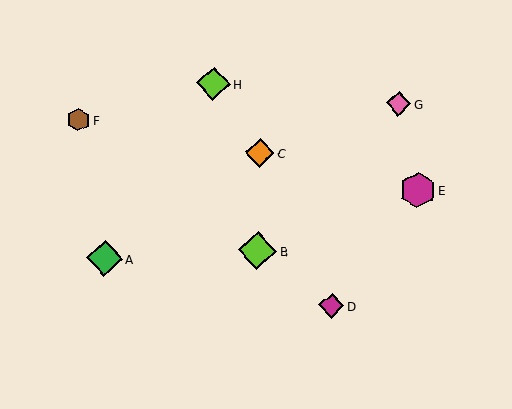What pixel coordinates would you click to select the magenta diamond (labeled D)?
Click at (331, 306) to select the magenta diamond D.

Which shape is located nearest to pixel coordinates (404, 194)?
The magenta hexagon (labeled E) at (418, 190) is nearest to that location.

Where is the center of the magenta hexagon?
The center of the magenta hexagon is at (418, 190).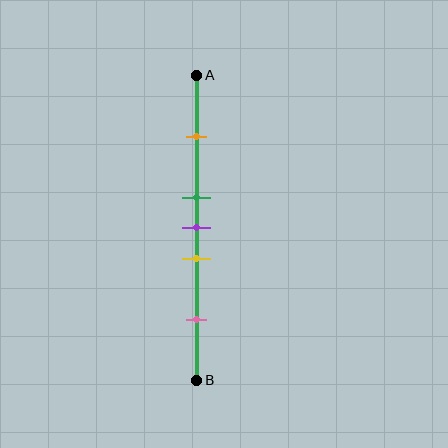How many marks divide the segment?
There are 5 marks dividing the segment.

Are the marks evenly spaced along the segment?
No, the marks are not evenly spaced.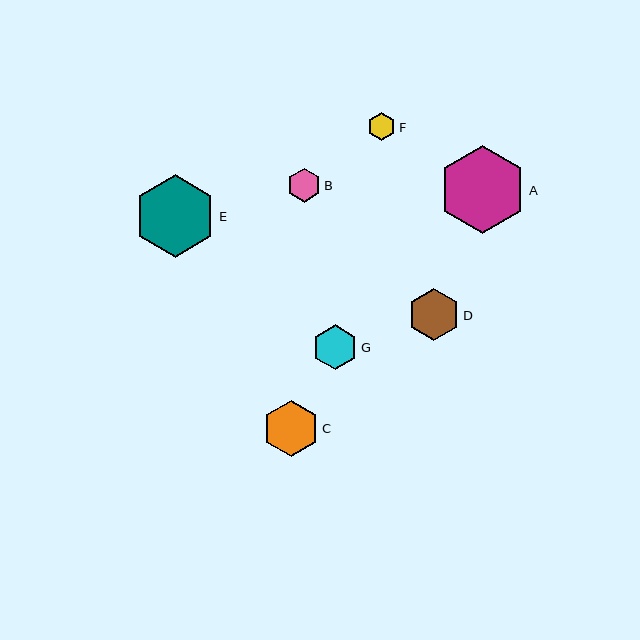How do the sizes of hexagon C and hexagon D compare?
Hexagon C and hexagon D are approximately the same size.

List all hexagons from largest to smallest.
From largest to smallest: A, E, C, D, G, B, F.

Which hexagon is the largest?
Hexagon A is the largest with a size of approximately 88 pixels.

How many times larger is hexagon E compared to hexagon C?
Hexagon E is approximately 1.5 times the size of hexagon C.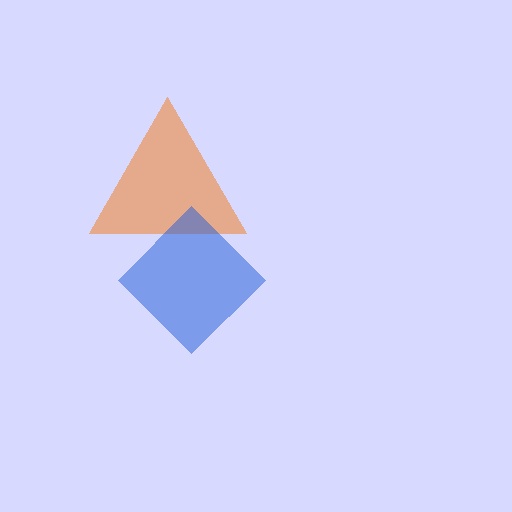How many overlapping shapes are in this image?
There are 2 overlapping shapes in the image.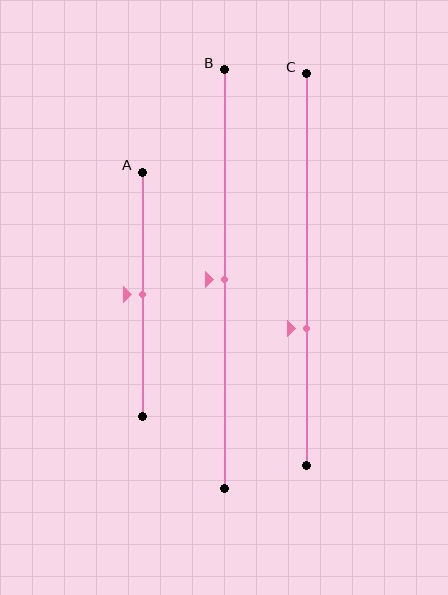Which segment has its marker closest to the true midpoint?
Segment A has its marker closest to the true midpoint.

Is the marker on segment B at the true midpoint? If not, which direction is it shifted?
Yes, the marker on segment B is at the true midpoint.